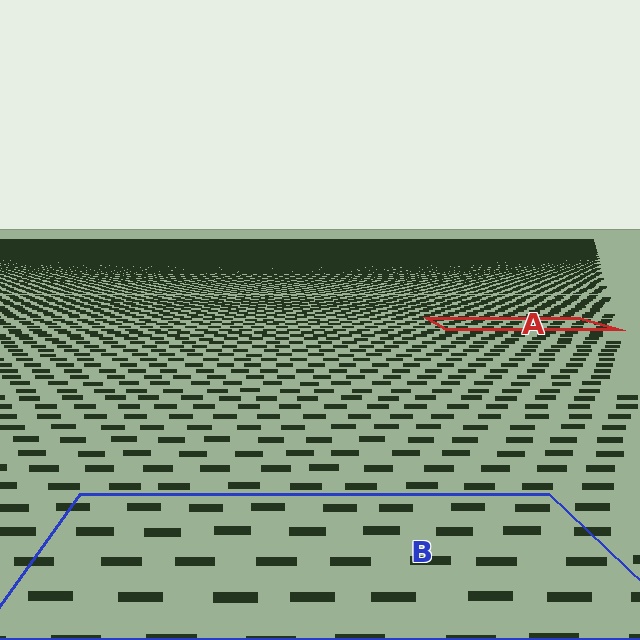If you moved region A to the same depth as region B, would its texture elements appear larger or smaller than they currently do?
They would appear larger. At a closer depth, the same texture elements are projected at a bigger on-screen size.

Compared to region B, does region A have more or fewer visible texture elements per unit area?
Region A has more texture elements per unit area — they are packed more densely because it is farther away.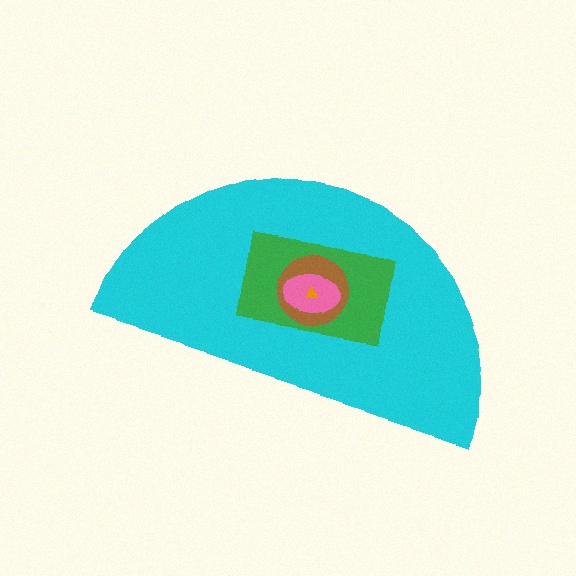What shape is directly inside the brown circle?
The pink ellipse.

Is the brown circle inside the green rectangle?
Yes.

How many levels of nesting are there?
5.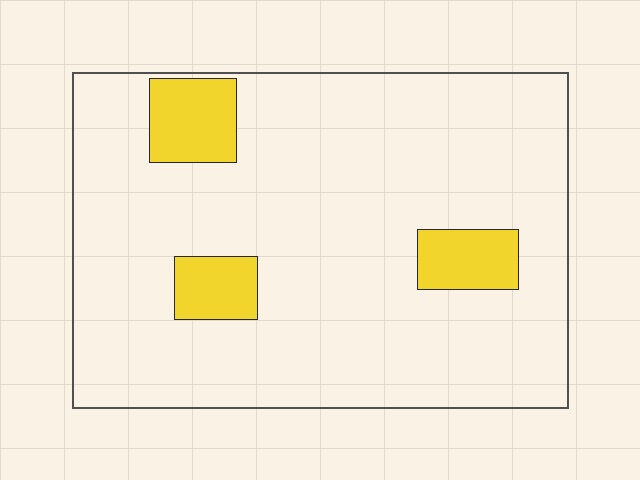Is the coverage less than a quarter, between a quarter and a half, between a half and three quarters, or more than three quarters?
Less than a quarter.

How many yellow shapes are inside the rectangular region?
3.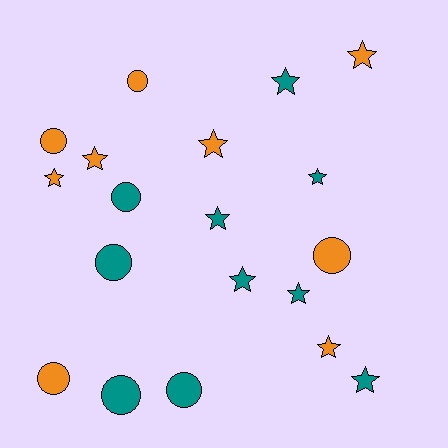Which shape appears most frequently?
Star, with 11 objects.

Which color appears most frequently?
Teal, with 10 objects.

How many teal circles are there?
There are 4 teal circles.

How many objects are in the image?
There are 19 objects.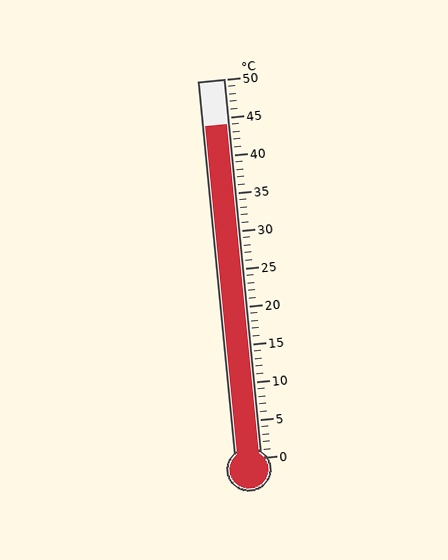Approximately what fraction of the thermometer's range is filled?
The thermometer is filled to approximately 90% of its range.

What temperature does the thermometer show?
The thermometer shows approximately 44°C.